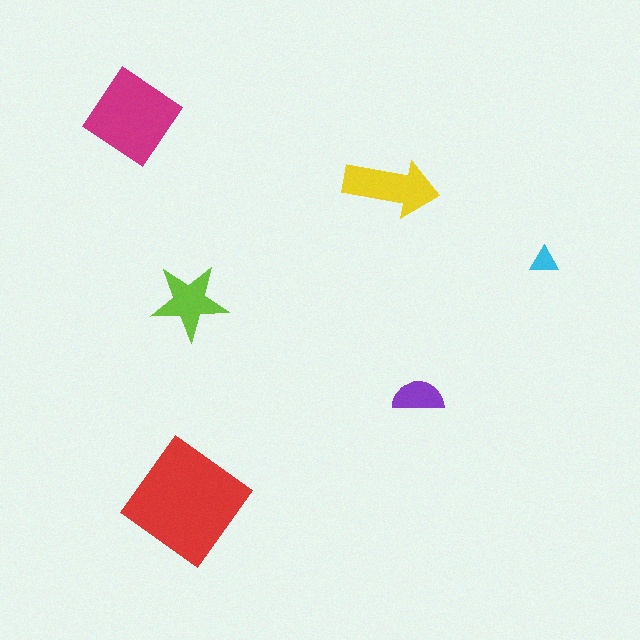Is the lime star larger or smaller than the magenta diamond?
Smaller.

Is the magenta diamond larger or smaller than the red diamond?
Smaller.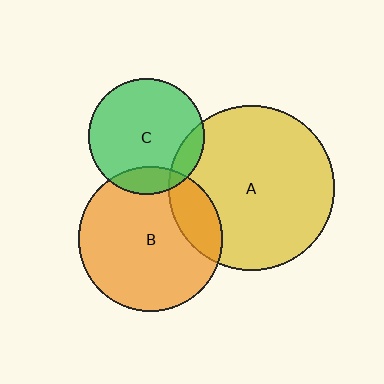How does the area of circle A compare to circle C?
Approximately 2.1 times.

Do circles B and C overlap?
Yes.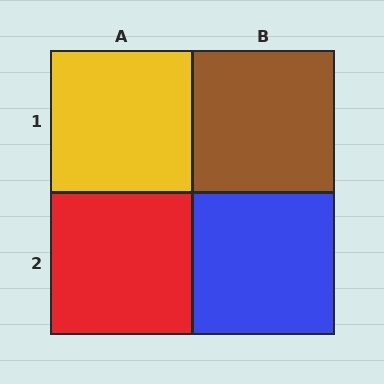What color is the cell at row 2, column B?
Blue.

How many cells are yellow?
1 cell is yellow.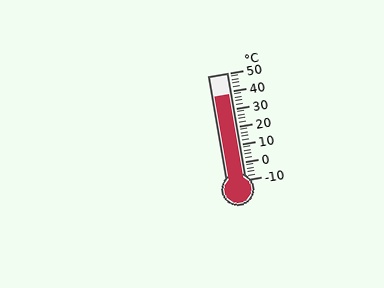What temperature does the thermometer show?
The thermometer shows approximately 38°C.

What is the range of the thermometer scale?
The thermometer scale ranges from -10°C to 50°C.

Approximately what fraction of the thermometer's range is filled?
The thermometer is filled to approximately 80% of its range.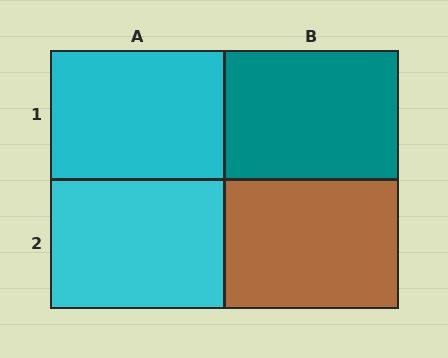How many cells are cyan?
2 cells are cyan.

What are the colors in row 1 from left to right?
Cyan, teal.